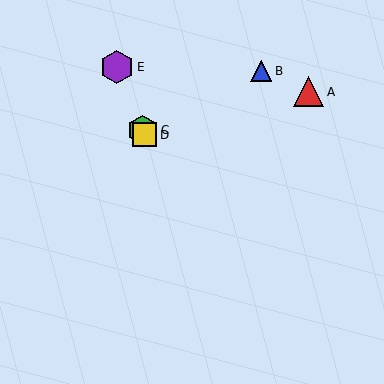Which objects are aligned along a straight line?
Objects C, D, E are aligned along a straight line.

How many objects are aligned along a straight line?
3 objects (C, D, E) are aligned along a straight line.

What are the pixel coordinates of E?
Object E is at (117, 67).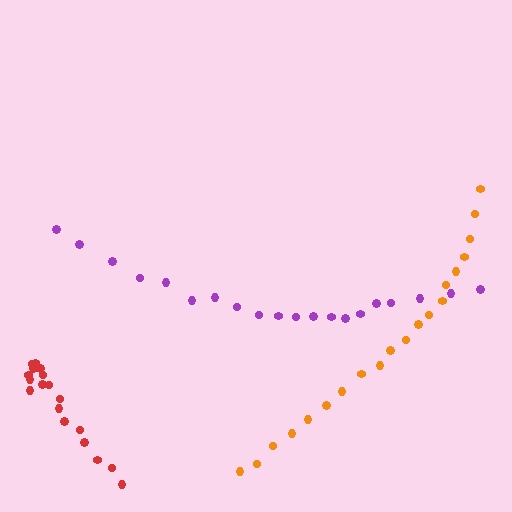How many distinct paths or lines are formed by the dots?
There are 3 distinct paths.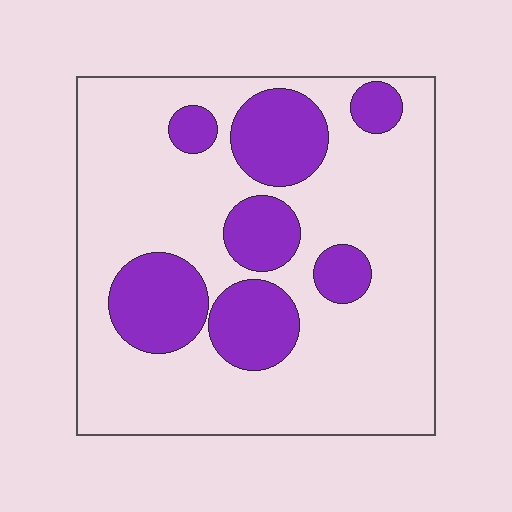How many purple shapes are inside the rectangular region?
7.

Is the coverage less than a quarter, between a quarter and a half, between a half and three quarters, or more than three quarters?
Between a quarter and a half.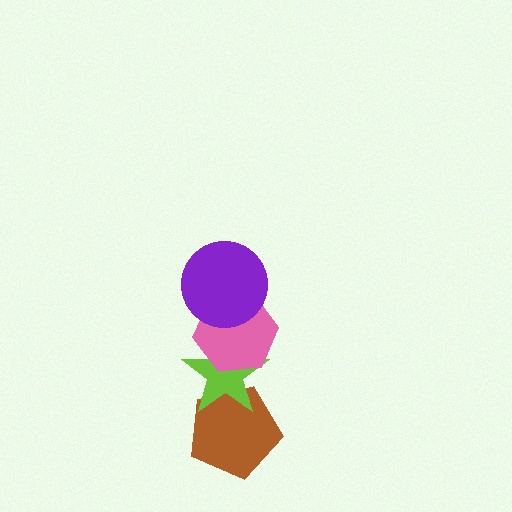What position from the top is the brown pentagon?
The brown pentagon is 4th from the top.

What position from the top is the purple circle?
The purple circle is 1st from the top.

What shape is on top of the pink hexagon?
The purple circle is on top of the pink hexagon.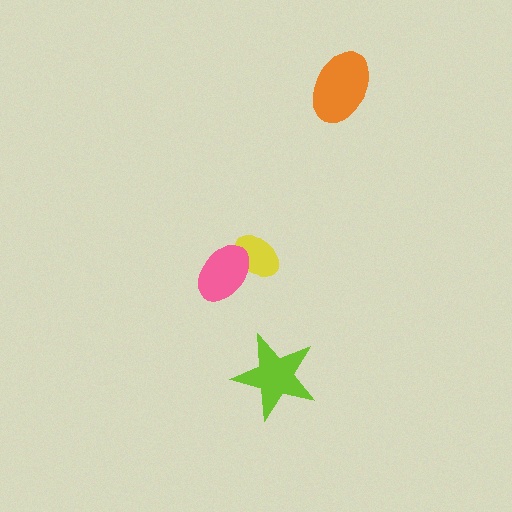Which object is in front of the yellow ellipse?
The pink ellipse is in front of the yellow ellipse.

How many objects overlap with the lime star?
0 objects overlap with the lime star.